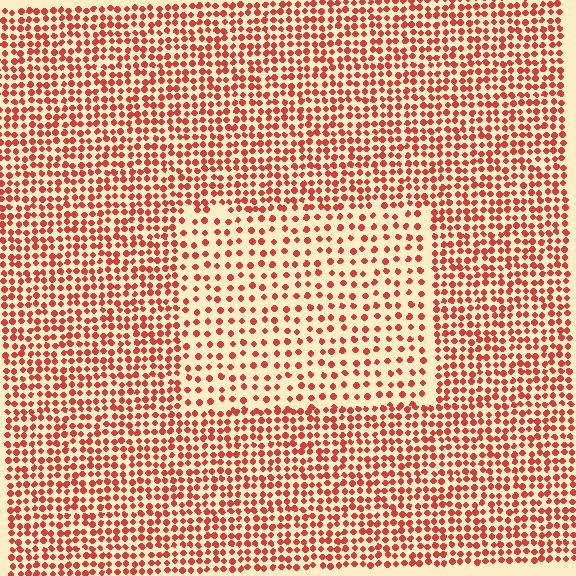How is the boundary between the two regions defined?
The boundary is defined by a change in element density (approximately 1.9x ratio). All elements are the same color, size, and shape.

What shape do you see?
I see a rectangle.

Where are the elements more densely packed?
The elements are more densely packed outside the rectangle boundary.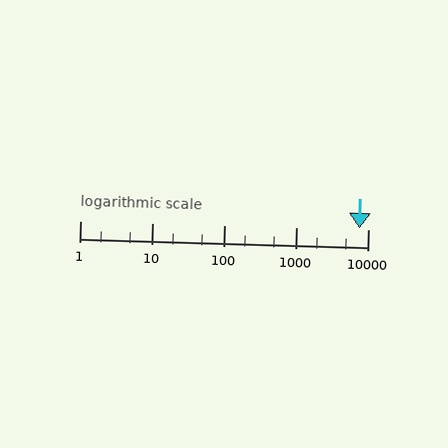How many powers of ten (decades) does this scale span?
The scale spans 4 decades, from 1 to 10000.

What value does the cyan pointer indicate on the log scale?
The pointer indicates approximately 7500.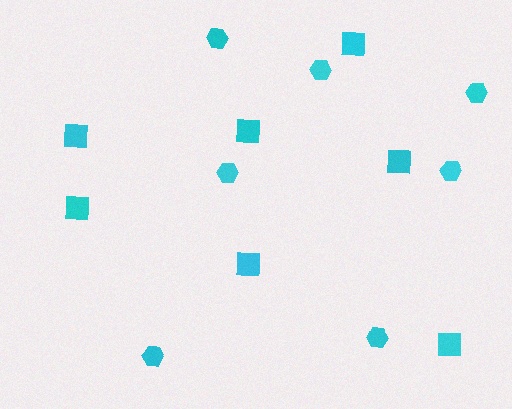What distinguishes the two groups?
There are 2 groups: one group of hexagons (7) and one group of squares (7).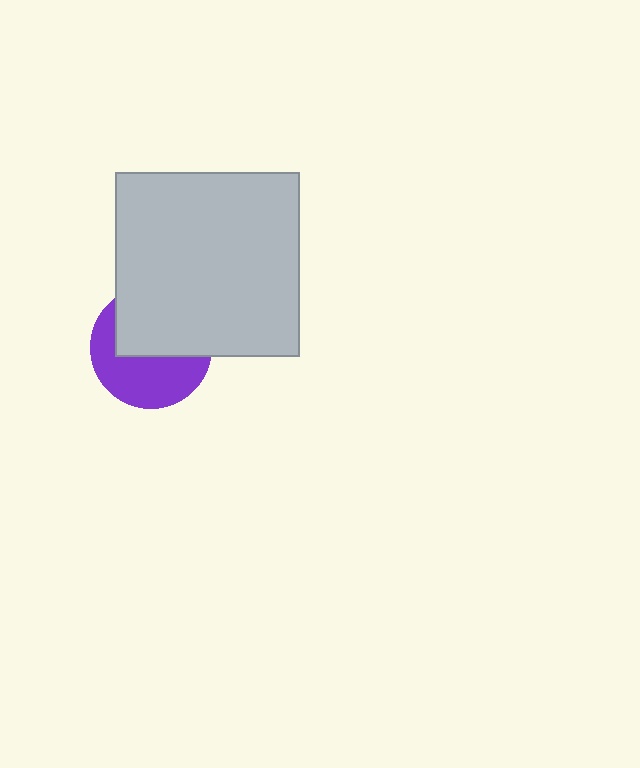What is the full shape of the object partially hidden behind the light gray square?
The partially hidden object is a purple circle.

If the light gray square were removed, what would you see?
You would see the complete purple circle.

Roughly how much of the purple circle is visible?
About half of it is visible (roughly 50%).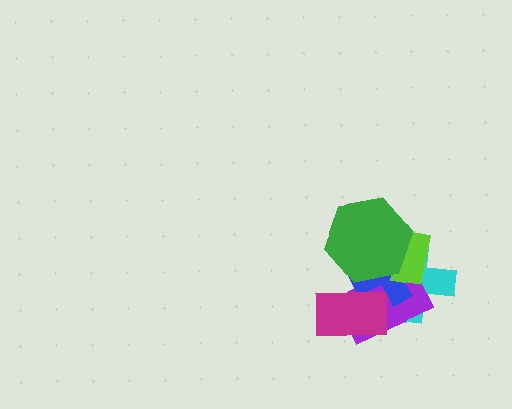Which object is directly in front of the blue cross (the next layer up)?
The lime rectangle is directly in front of the blue cross.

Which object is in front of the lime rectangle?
The green hexagon is in front of the lime rectangle.